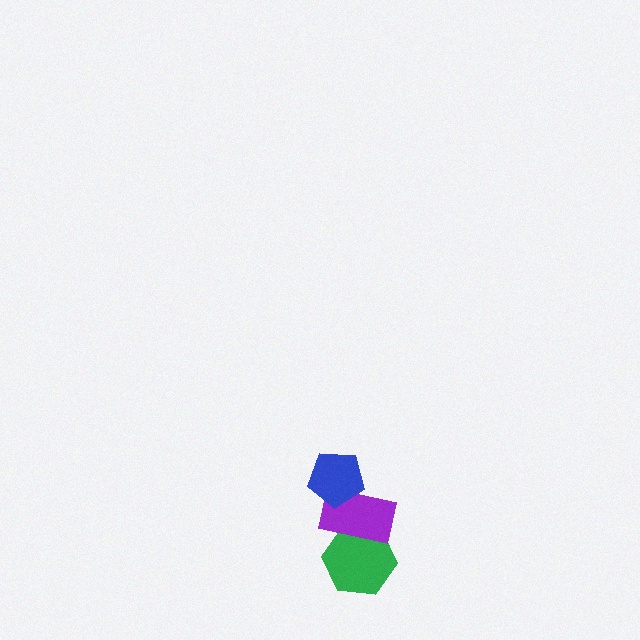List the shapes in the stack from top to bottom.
From top to bottom: the blue pentagon, the purple rectangle, the green hexagon.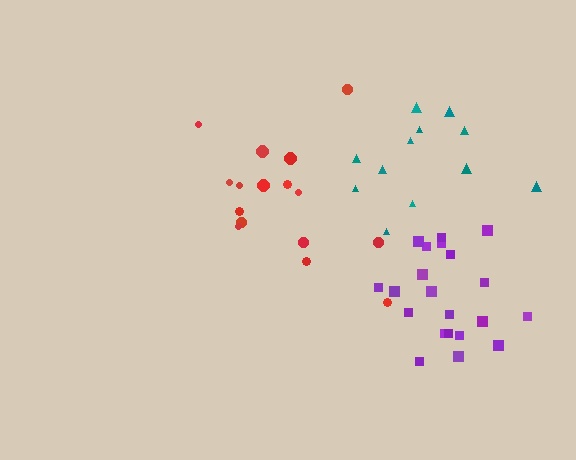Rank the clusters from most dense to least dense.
purple, teal, red.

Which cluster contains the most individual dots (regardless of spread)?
Purple (21).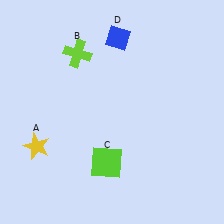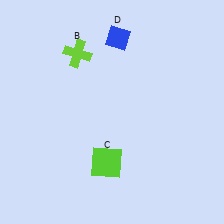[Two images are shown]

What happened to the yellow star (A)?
The yellow star (A) was removed in Image 2. It was in the bottom-left area of Image 1.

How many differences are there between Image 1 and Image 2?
There is 1 difference between the two images.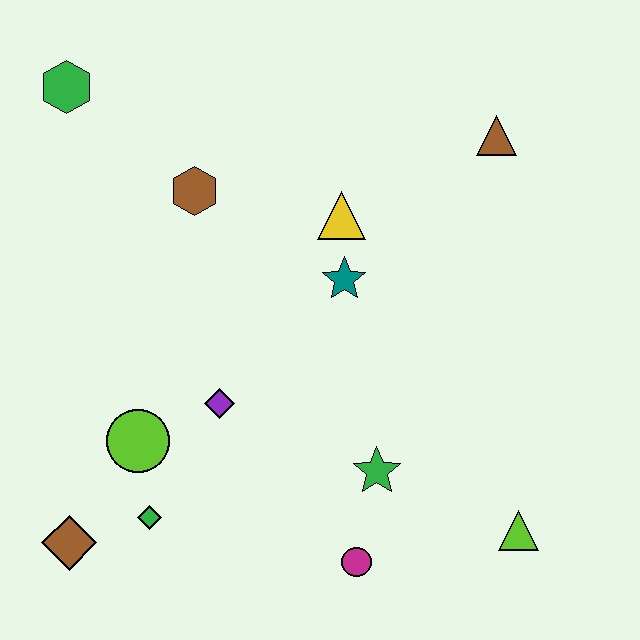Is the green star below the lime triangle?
No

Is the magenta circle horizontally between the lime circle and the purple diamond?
No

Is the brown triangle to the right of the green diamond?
Yes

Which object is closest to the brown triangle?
The yellow triangle is closest to the brown triangle.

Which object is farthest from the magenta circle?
The green hexagon is farthest from the magenta circle.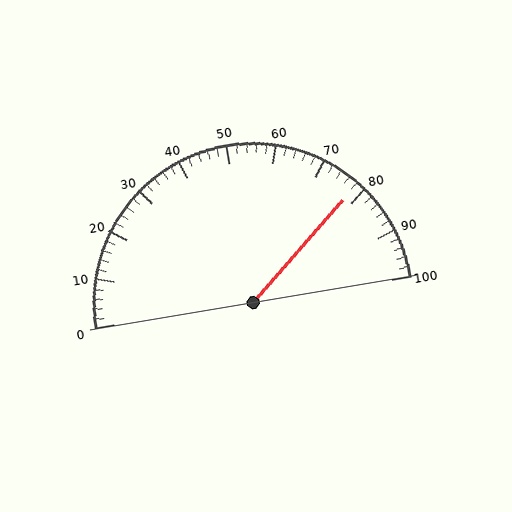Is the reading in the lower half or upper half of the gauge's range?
The reading is in the upper half of the range (0 to 100).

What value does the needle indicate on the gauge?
The needle indicates approximately 78.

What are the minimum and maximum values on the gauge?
The gauge ranges from 0 to 100.